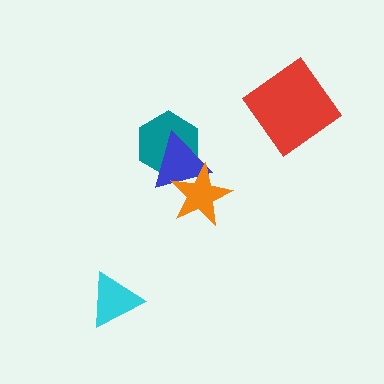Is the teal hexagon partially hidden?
Yes, it is partially covered by another shape.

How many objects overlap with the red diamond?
0 objects overlap with the red diamond.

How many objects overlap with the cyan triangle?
0 objects overlap with the cyan triangle.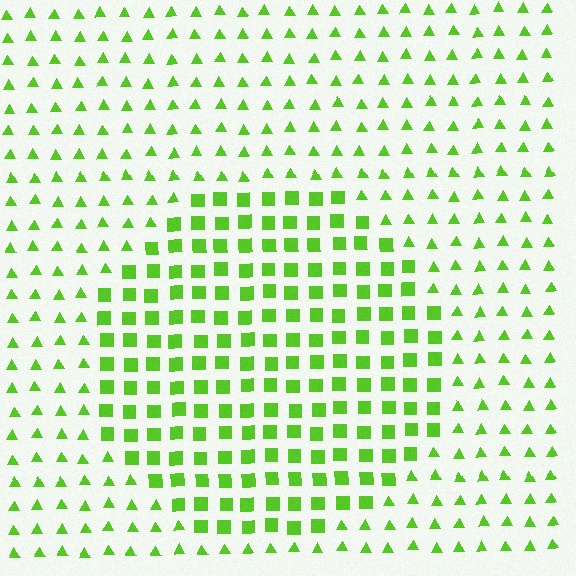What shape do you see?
I see a circle.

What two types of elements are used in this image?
The image uses squares inside the circle region and triangles outside it.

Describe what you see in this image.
The image is filled with small lime elements arranged in a uniform grid. A circle-shaped region contains squares, while the surrounding area contains triangles. The boundary is defined purely by the change in element shape.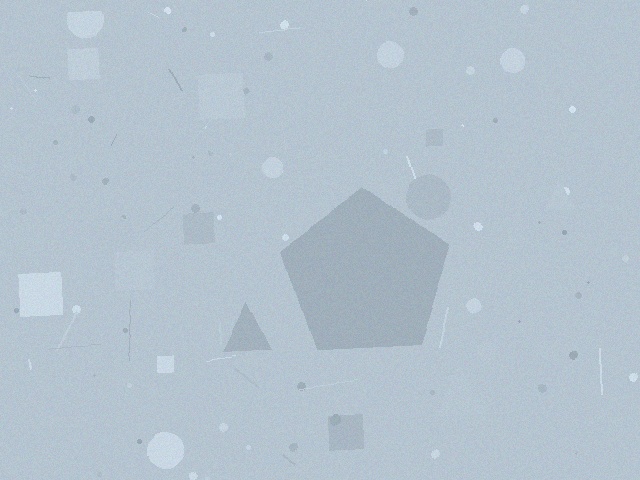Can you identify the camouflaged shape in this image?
The camouflaged shape is a pentagon.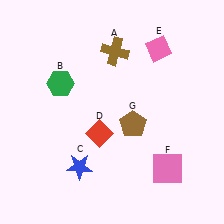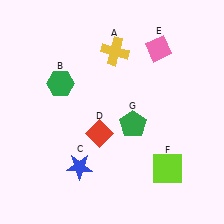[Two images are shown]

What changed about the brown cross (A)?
In Image 1, A is brown. In Image 2, it changed to yellow.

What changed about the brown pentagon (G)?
In Image 1, G is brown. In Image 2, it changed to green.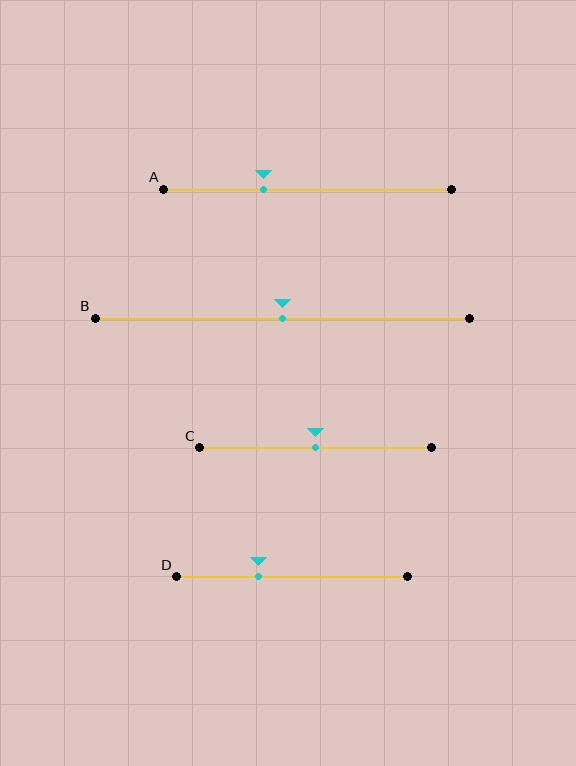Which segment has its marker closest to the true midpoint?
Segment B has its marker closest to the true midpoint.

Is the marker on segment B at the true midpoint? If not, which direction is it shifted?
Yes, the marker on segment B is at the true midpoint.